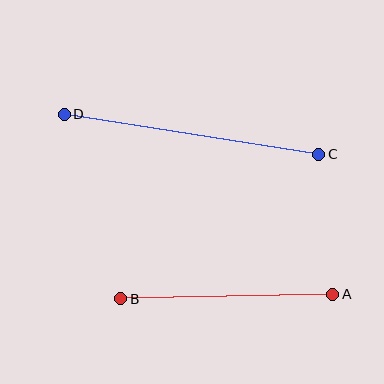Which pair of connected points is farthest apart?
Points C and D are farthest apart.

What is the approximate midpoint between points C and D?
The midpoint is at approximately (192, 134) pixels.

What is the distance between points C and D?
The distance is approximately 258 pixels.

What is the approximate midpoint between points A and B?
The midpoint is at approximately (227, 296) pixels.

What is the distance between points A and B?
The distance is approximately 212 pixels.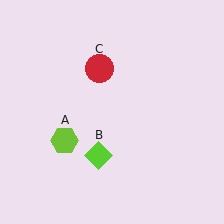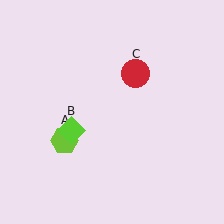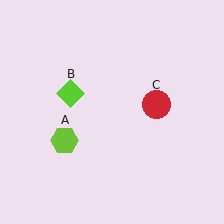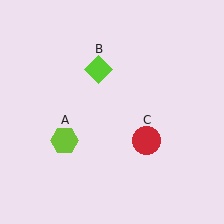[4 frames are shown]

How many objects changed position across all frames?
2 objects changed position: lime diamond (object B), red circle (object C).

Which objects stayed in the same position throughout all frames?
Lime hexagon (object A) remained stationary.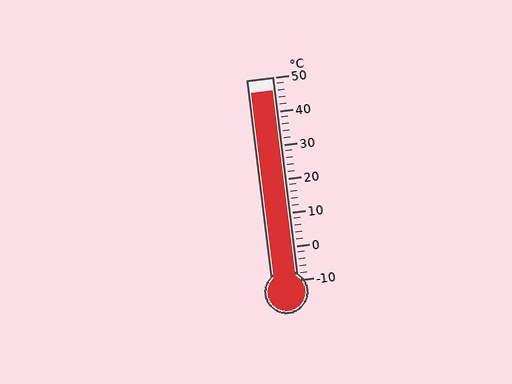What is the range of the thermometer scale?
The thermometer scale ranges from -10°C to 50°C.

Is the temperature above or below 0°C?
The temperature is above 0°C.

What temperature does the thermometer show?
The thermometer shows approximately 46°C.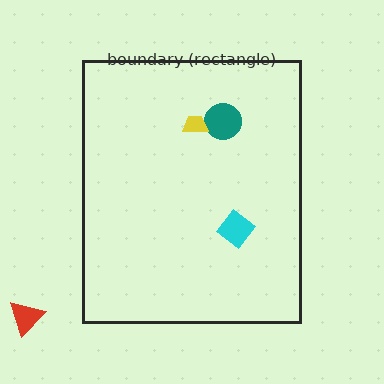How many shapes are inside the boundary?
3 inside, 1 outside.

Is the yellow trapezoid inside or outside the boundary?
Inside.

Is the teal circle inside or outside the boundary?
Inside.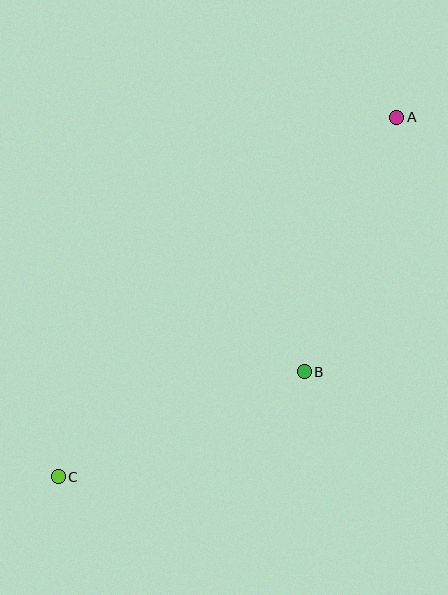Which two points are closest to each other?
Points B and C are closest to each other.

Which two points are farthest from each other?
Points A and C are farthest from each other.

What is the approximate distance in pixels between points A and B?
The distance between A and B is approximately 271 pixels.